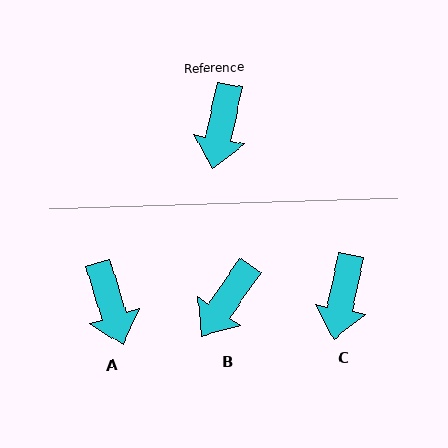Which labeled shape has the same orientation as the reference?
C.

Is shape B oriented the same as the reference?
No, it is off by about 23 degrees.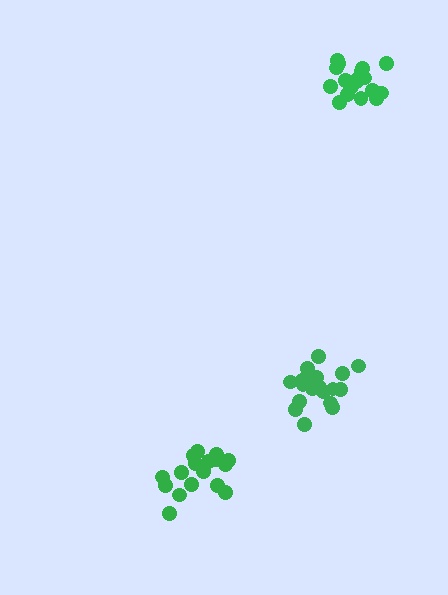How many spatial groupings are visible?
There are 3 spatial groupings.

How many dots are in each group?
Group 1: 17 dots, Group 2: 18 dots, Group 3: 18 dots (53 total).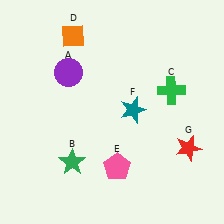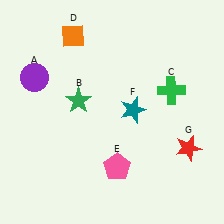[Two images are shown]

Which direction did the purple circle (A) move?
The purple circle (A) moved left.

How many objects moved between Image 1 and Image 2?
2 objects moved between the two images.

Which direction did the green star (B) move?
The green star (B) moved up.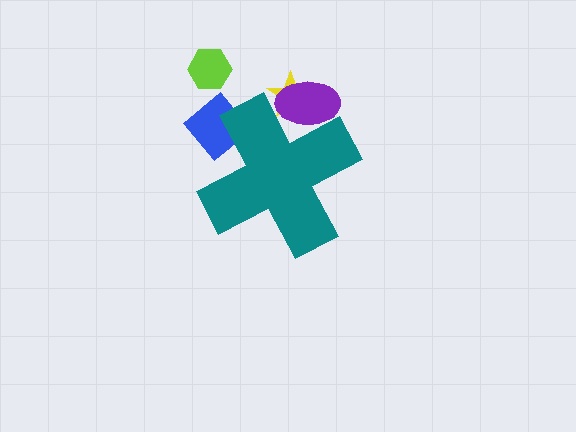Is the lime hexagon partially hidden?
No, the lime hexagon is fully visible.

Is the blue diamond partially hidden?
Yes, the blue diamond is partially hidden behind the teal cross.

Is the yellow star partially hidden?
Yes, the yellow star is partially hidden behind the teal cross.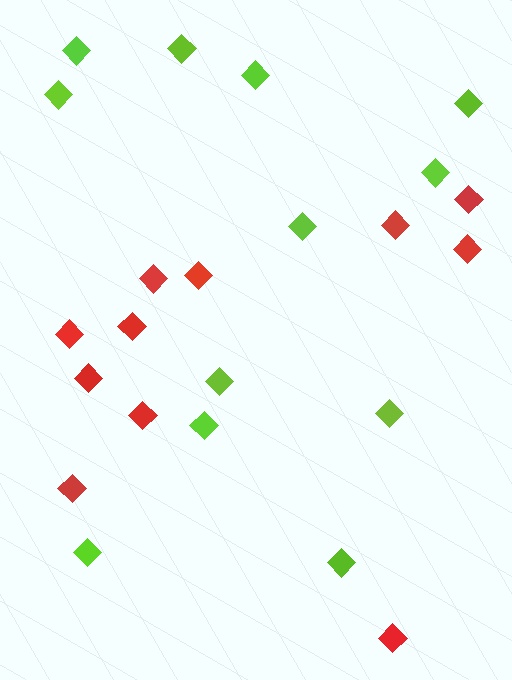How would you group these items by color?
There are 2 groups: one group of red diamonds (11) and one group of lime diamonds (12).